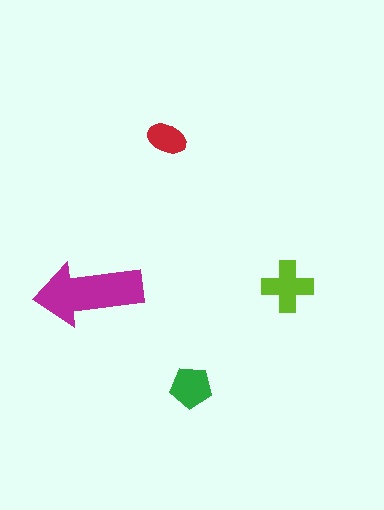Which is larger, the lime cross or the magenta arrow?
The magenta arrow.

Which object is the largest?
The magenta arrow.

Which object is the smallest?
The red ellipse.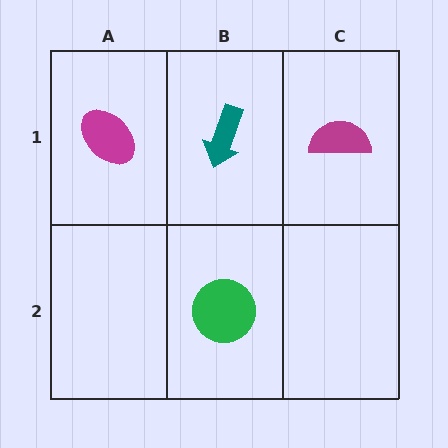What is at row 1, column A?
A magenta ellipse.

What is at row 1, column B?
A teal arrow.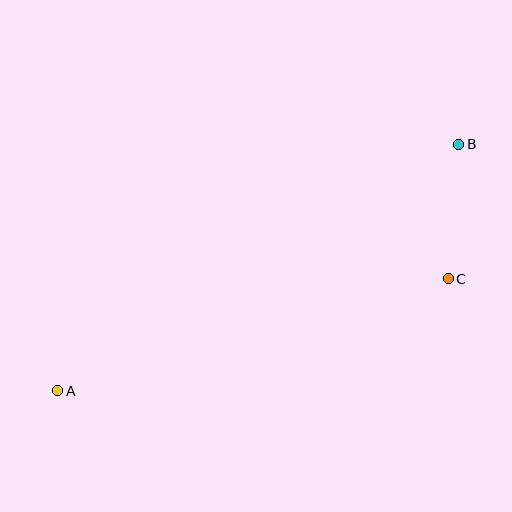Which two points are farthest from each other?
Points A and B are farthest from each other.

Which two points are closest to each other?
Points B and C are closest to each other.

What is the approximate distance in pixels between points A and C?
The distance between A and C is approximately 406 pixels.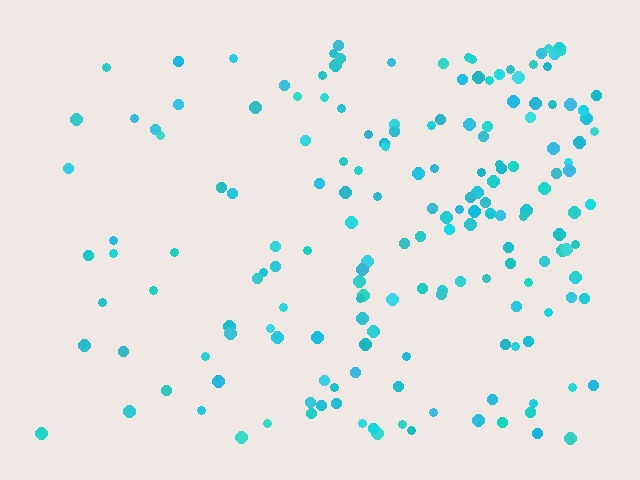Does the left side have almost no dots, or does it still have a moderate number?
Still a moderate number, just noticeably fewer than the right.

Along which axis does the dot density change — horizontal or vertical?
Horizontal.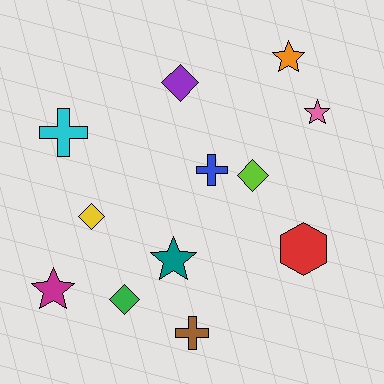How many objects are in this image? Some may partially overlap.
There are 12 objects.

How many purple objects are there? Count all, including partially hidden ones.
There is 1 purple object.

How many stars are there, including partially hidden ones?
There are 4 stars.